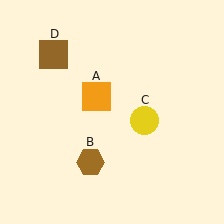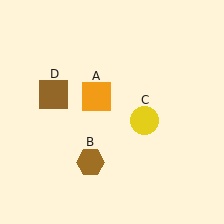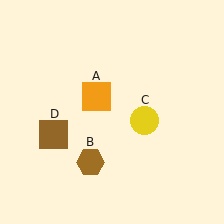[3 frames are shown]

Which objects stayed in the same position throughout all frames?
Orange square (object A) and brown hexagon (object B) and yellow circle (object C) remained stationary.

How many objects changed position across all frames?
1 object changed position: brown square (object D).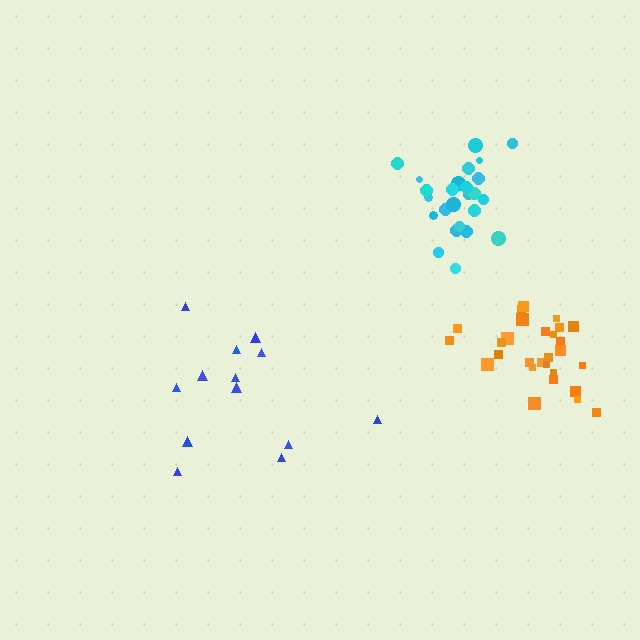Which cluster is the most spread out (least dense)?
Blue.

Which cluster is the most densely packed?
Orange.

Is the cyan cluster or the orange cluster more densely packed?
Orange.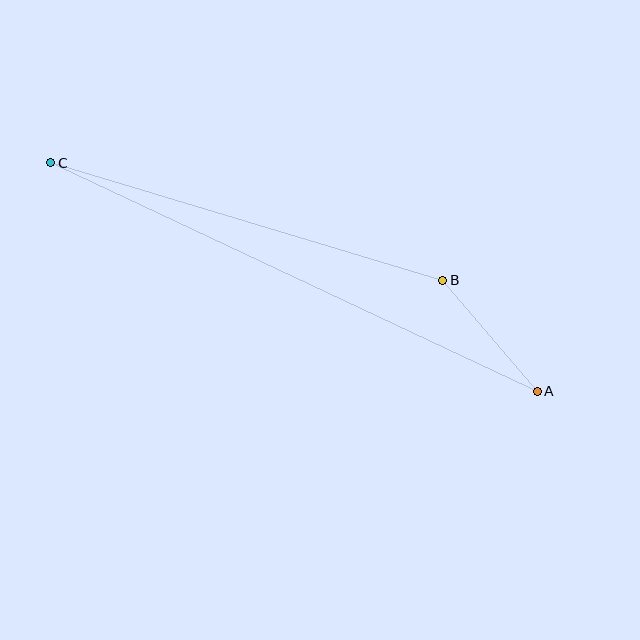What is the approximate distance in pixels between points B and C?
The distance between B and C is approximately 409 pixels.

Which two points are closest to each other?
Points A and B are closest to each other.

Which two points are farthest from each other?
Points A and C are farthest from each other.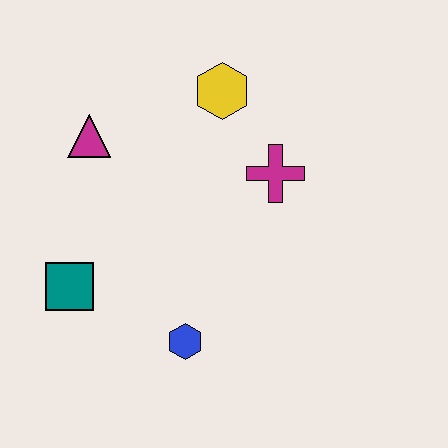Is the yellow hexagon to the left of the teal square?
No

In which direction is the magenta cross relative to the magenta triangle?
The magenta cross is to the right of the magenta triangle.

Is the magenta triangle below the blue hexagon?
No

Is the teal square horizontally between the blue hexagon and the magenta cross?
No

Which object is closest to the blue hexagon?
The teal square is closest to the blue hexagon.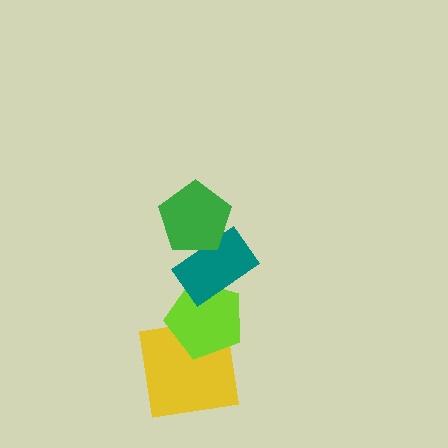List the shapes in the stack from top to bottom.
From top to bottom: the green pentagon, the teal rectangle, the lime pentagon, the yellow square.